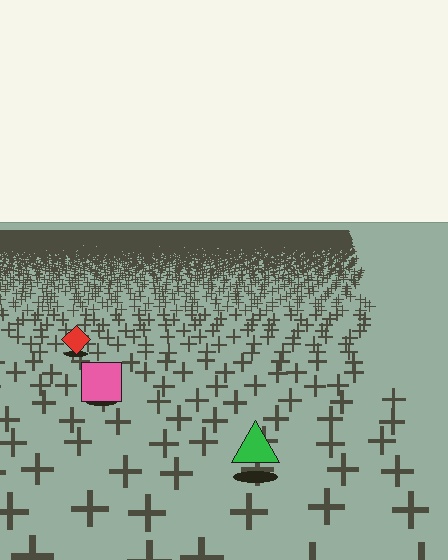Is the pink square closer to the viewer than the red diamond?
Yes. The pink square is closer — you can tell from the texture gradient: the ground texture is coarser near it.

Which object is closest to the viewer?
The green triangle is closest. The texture marks near it are larger and more spread out.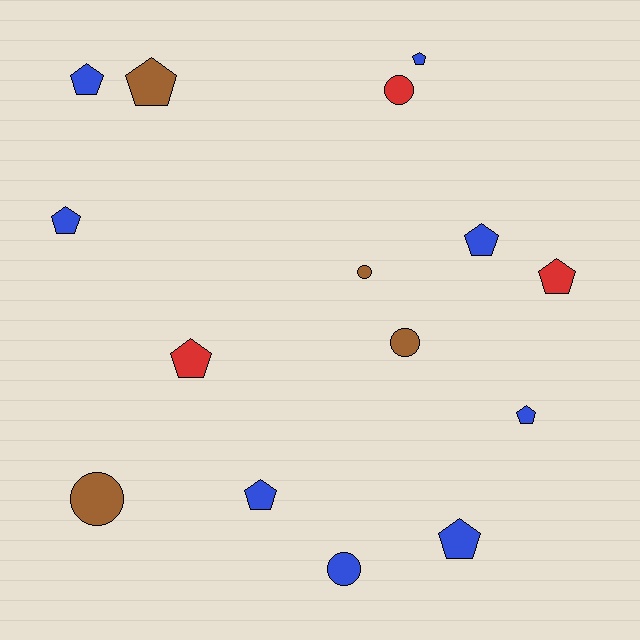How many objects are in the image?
There are 15 objects.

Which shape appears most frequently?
Pentagon, with 10 objects.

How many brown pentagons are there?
There is 1 brown pentagon.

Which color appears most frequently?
Blue, with 8 objects.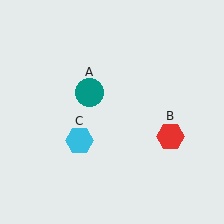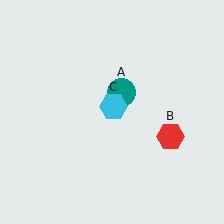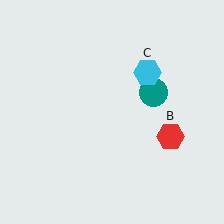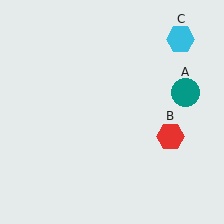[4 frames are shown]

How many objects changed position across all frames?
2 objects changed position: teal circle (object A), cyan hexagon (object C).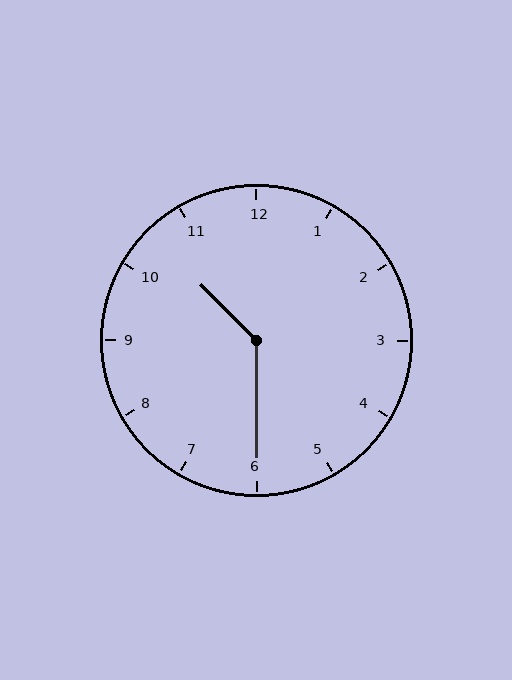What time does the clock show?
10:30.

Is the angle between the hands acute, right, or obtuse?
It is obtuse.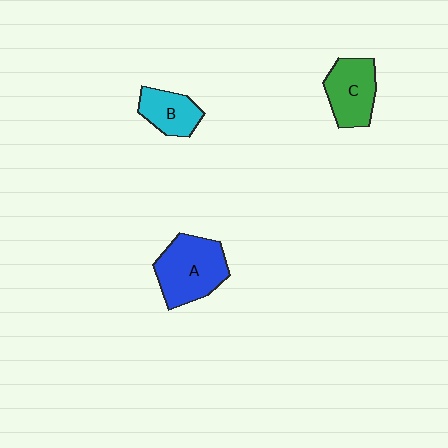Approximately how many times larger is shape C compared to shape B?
Approximately 1.3 times.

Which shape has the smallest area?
Shape B (cyan).